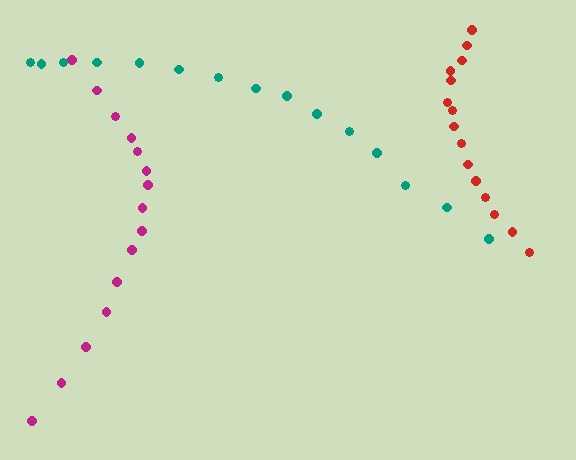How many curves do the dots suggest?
There are 3 distinct paths.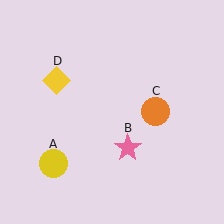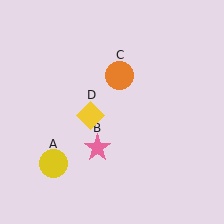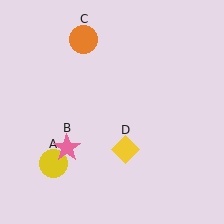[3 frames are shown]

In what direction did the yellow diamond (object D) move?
The yellow diamond (object D) moved down and to the right.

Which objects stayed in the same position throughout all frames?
Yellow circle (object A) remained stationary.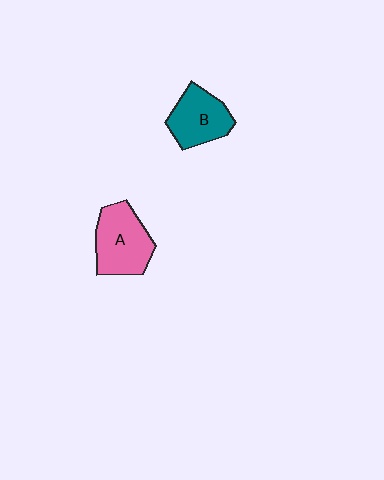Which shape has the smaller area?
Shape B (teal).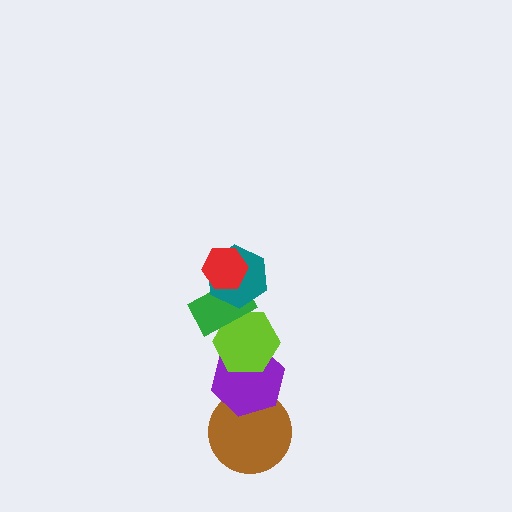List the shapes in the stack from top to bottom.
From top to bottom: the red hexagon, the teal hexagon, the green rectangle, the lime hexagon, the purple hexagon, the brown circle.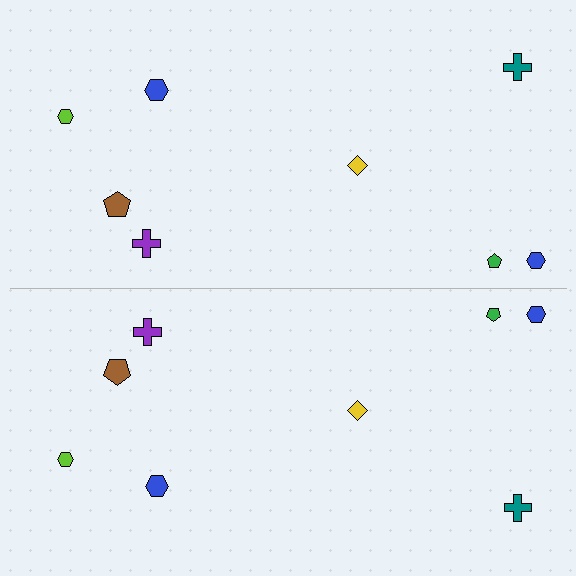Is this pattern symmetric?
Yes, this pattern has bilateral (reflection) symmetry.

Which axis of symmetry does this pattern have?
The pattern has a horizontal axis of symmetry running through the center of the image.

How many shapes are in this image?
There are 16 shapes in this image.